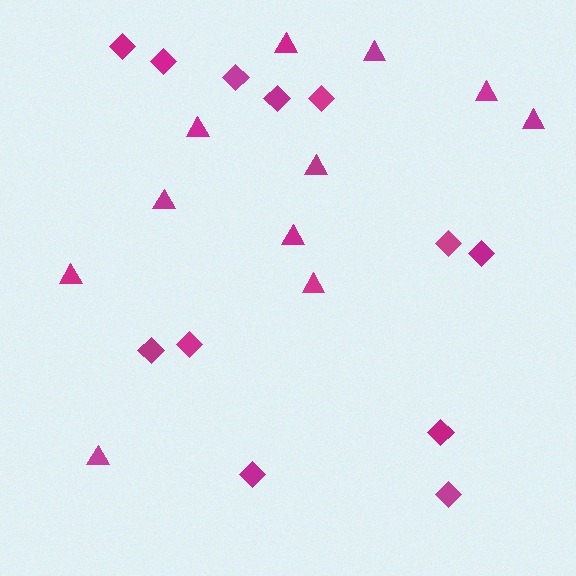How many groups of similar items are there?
There are 2 groups: one group of triangles (11) and one group of diamonds (12).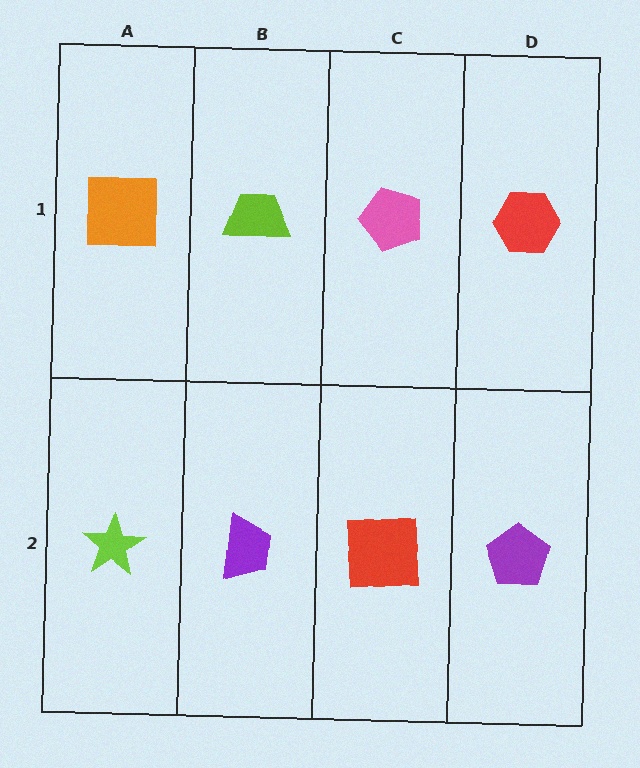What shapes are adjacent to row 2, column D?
A red hexagon (row 1, column D), a red square (row 2, column C).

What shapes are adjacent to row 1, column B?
A purple trapezoid (row 2, column B), an orange square (row 1, column A), a pink pentagon (row 1, column C).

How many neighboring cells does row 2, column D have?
2.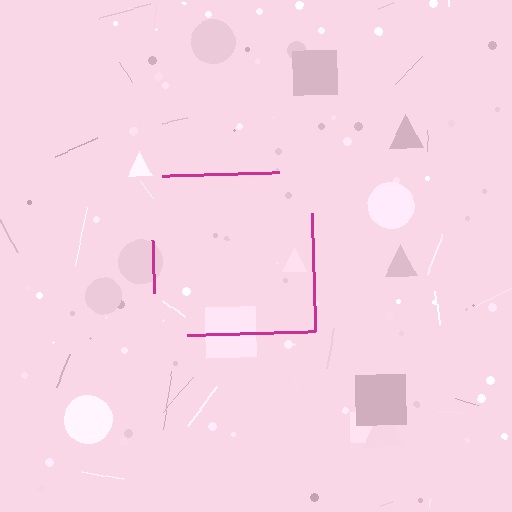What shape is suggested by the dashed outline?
The dashed outline suggests a square.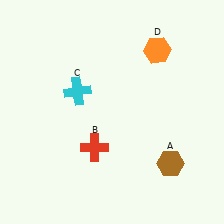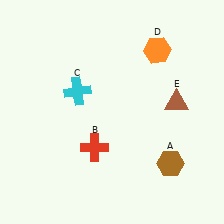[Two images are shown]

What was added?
A brown triangle (E) was added in Image 2.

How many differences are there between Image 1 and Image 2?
There is 1 difference between the two images.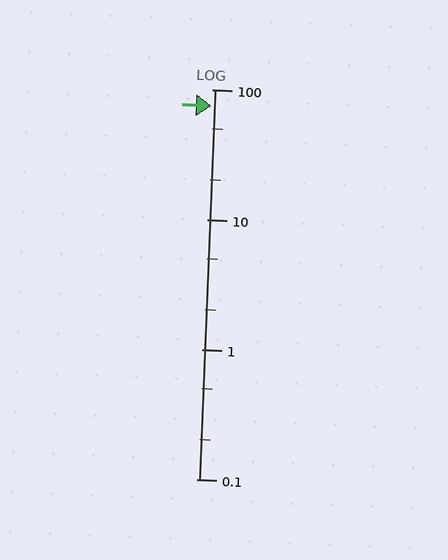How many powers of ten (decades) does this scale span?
The scale spans 3 decades, from 0.1 to 100.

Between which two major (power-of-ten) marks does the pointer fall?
The pointer is between 10 and 100.